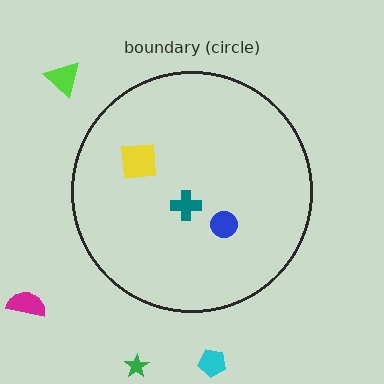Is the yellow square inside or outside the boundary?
Inside.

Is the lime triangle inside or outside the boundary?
Outside.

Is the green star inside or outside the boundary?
Outside.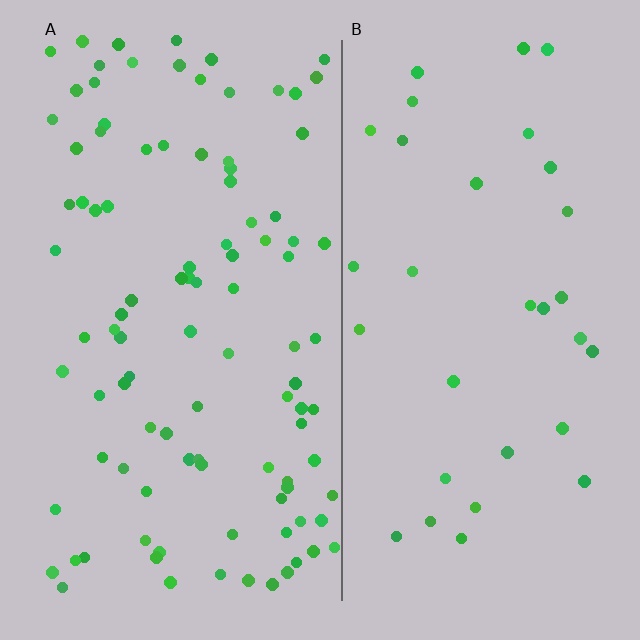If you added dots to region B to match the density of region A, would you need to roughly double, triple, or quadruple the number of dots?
Approximately triple.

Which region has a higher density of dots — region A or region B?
A (the left).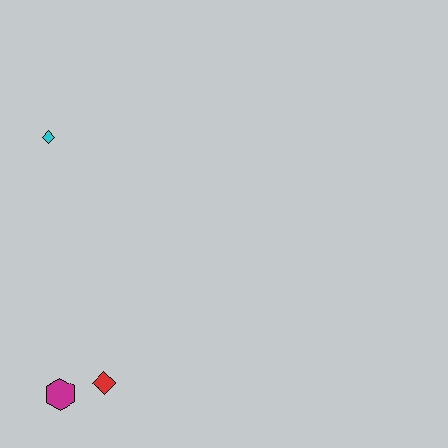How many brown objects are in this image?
There are no brown objects.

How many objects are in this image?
There are 3 objects.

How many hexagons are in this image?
There is 1 hexagon.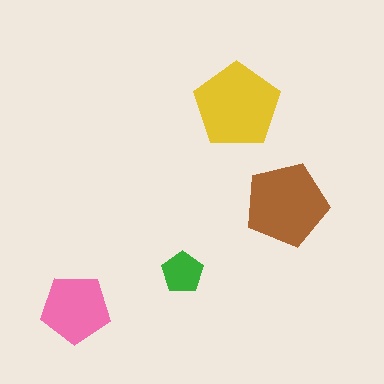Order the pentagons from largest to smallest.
the yellow one, the brown one, the pink one, the green one.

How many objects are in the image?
There are 4 objects in the image.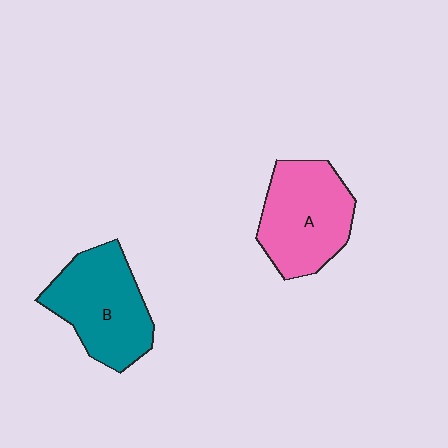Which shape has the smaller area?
Shape A (pink).